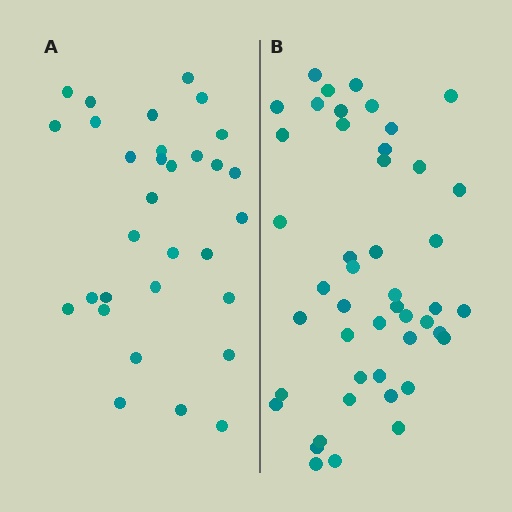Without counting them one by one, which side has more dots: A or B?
Region B (the right region) has more dots.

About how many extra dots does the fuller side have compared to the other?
Region B has approximately 15 more dots than region A.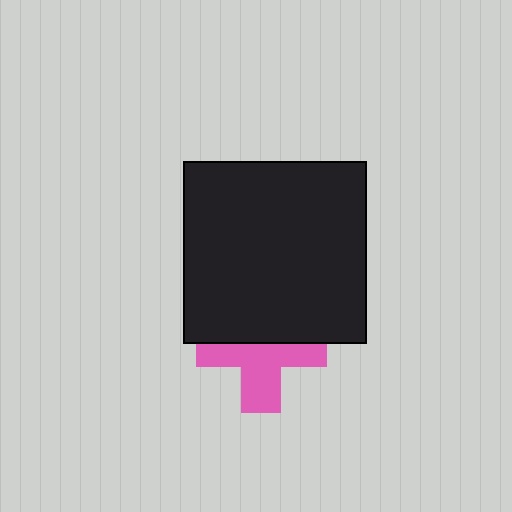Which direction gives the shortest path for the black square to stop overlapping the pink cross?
Moving up gives the shortest separation.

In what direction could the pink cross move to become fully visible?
The pink cross could move down. That would shift it out from behind the black square entirely.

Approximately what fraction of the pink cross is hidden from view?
Roughly 44% of the pink cross is hidden behind the black square.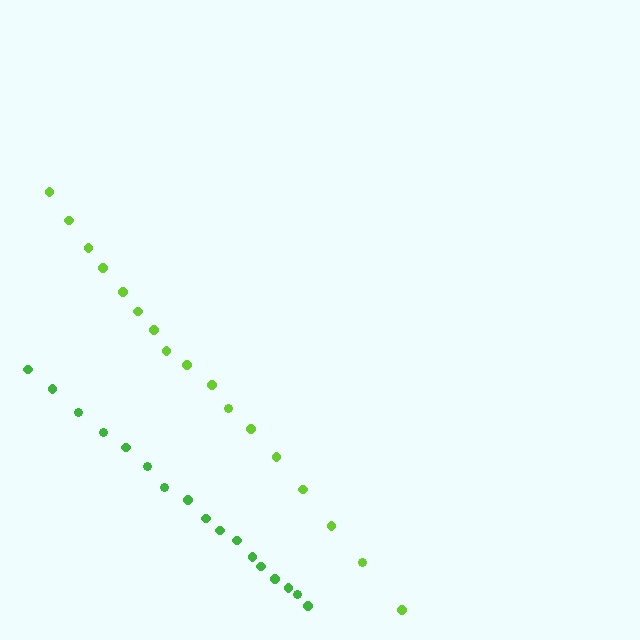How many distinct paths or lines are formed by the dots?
There are 2 distinct paths.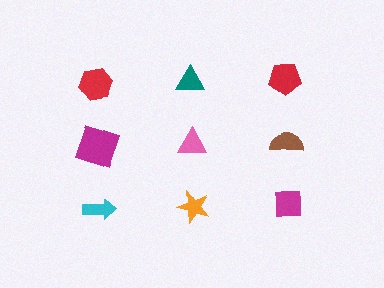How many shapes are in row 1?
3 shapes.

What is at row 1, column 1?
A red hexagon.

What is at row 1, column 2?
A teal triangle.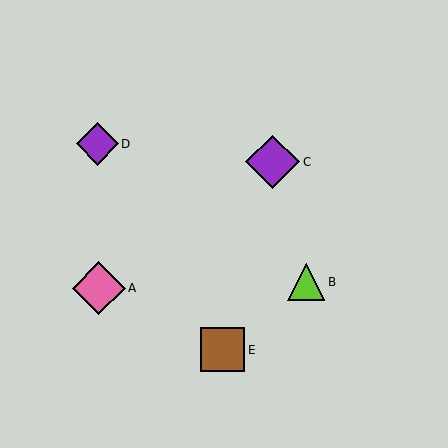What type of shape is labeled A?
Shape A is a pink diamond.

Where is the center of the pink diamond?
The center of the pink diamond is at (99, 288).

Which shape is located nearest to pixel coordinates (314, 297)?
The lime triangle (labeled B) at (306, 282) is nearest to that location.